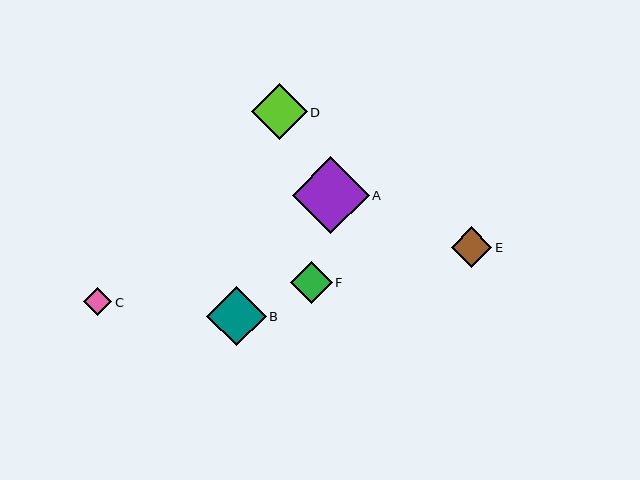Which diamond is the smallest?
Diamond C is the smallest with a size of approximately 28 pixels.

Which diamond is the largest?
Diamond A is the largest with a size of approximately 77 pixels.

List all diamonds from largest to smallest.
From largest to smallest: A, B, D, F, E, C.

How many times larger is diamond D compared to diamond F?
Diamond D is approximately 1.3 times the size of diamond F.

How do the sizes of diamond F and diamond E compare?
Diamond F and diamond E are approximately the same size.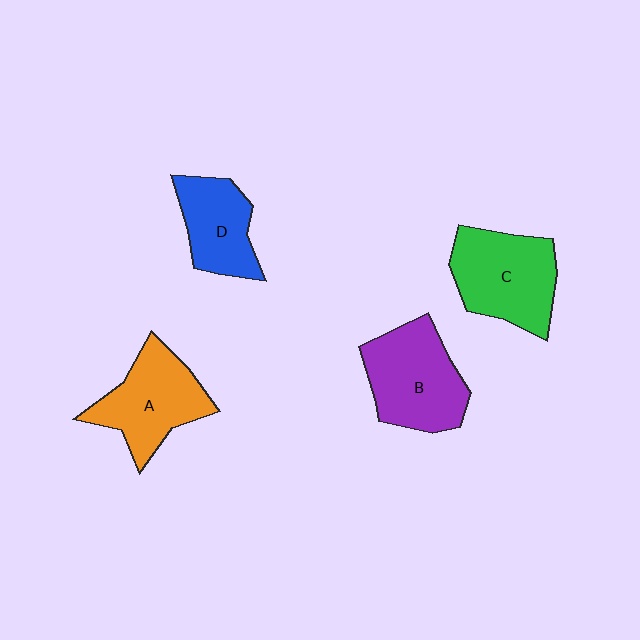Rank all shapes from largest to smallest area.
From largest to smallest: C (green), B (purple), A (orange), D (blue).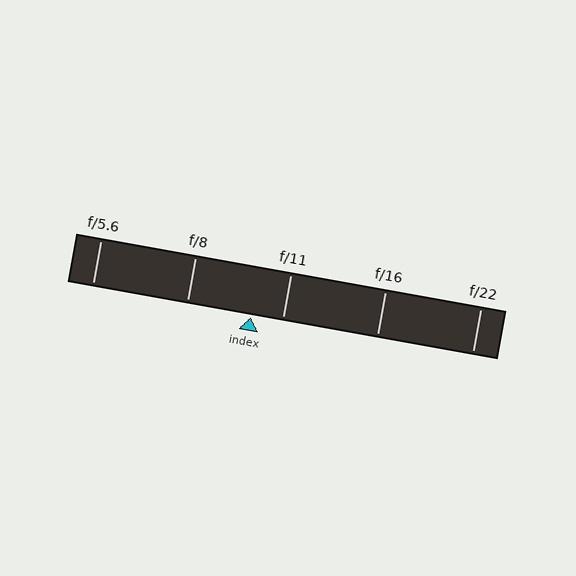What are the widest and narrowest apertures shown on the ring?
The widest aperture shown is f/5.6 and the narrowest is f/22.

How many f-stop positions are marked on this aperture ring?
There are 5 f-stop positions marked.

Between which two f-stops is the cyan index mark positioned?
The index mark is between f/8 and f/11.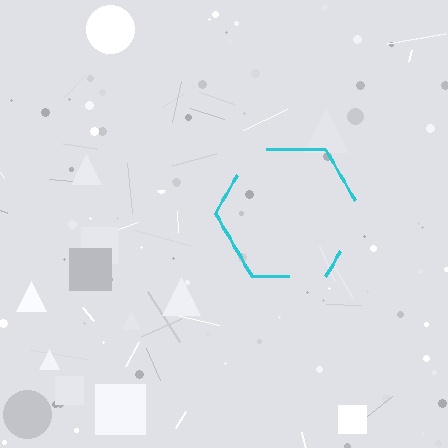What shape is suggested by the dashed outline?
The dashed outline suggests a hexagon.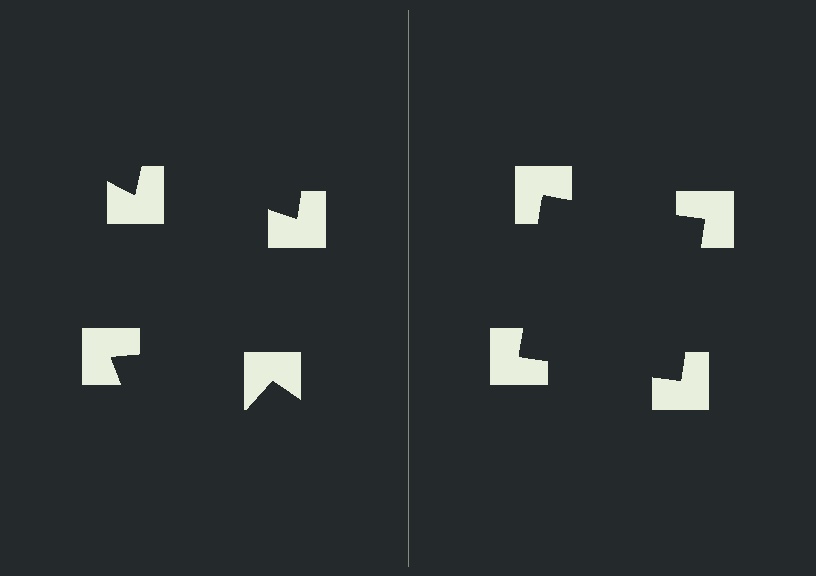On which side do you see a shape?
An illusory square appears on the right side. On the left side the wedge cuts are rotated, so no coherent shape forms.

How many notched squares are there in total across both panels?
8 — 4 on each side.